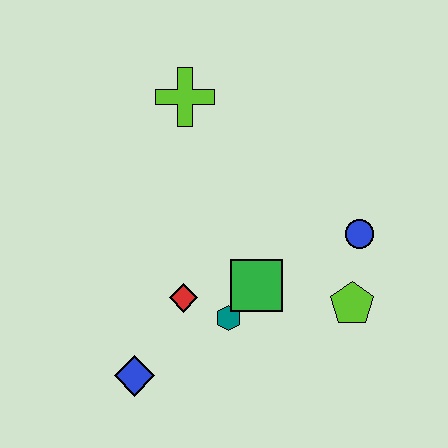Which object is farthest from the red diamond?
The lime cross is farthest from the red diamond.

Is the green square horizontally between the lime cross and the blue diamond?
No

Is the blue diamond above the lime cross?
No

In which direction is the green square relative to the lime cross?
The green square is below the lime cross.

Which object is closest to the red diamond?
The teal hexagon is closest to the red diamond.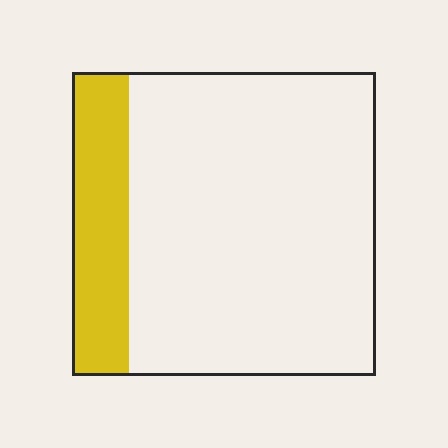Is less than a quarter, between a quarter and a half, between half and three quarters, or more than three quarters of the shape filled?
Less than a quarter.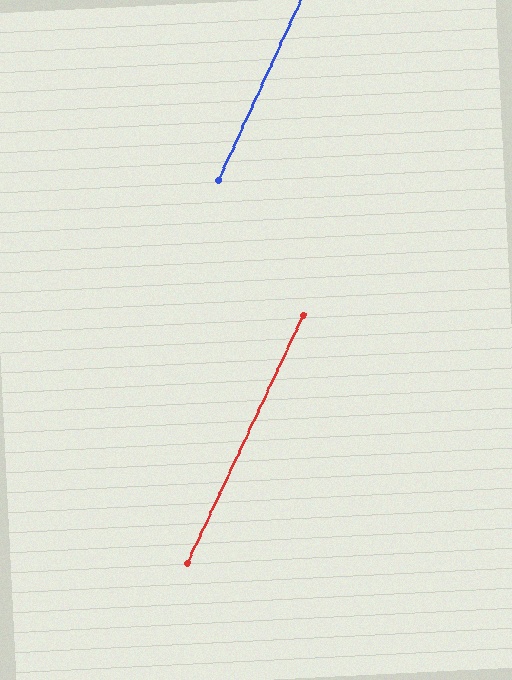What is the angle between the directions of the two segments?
Approximately 1 degree.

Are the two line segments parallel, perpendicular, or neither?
Parallel — their directions differ by only 0.7°.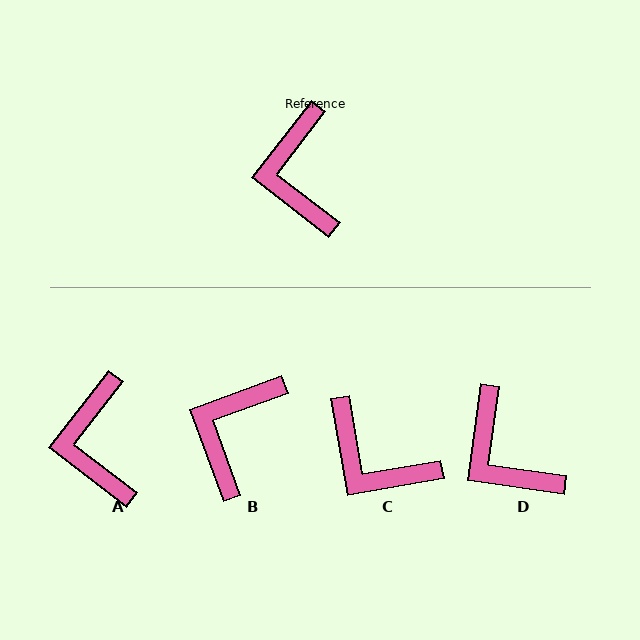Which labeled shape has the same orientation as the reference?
A.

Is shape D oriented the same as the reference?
No, it is off by about 30 degrees.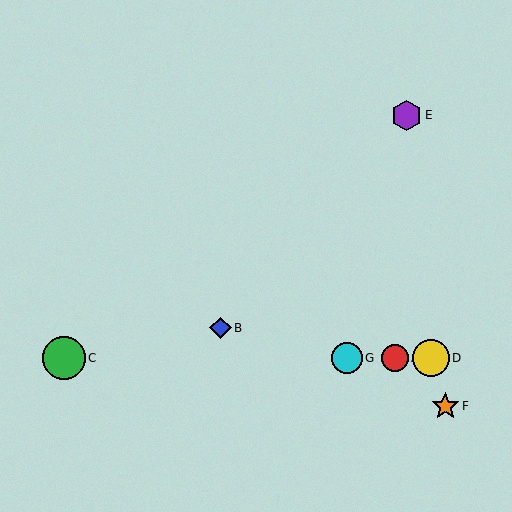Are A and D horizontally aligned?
Yes, both are at y≈358.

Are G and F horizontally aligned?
No, G is at y≈358 and F is at y≈406.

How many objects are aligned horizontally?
4 objects (A, C, D, G) are aligned horizontally.